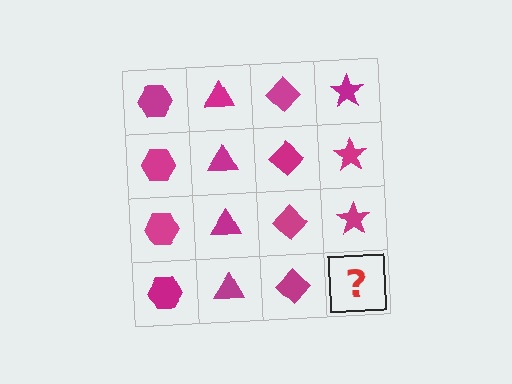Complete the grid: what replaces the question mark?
The question mark should be replaced with a magenta star.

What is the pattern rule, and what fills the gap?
The rule is that each column has a consistent shape. The gap should be filled with a magenta star.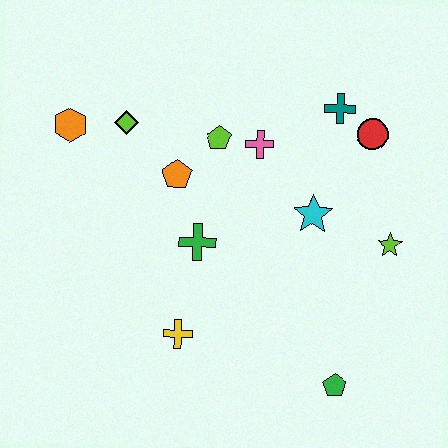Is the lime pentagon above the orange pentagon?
Yes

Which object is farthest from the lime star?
The orange hexagon is farthest from the lime star.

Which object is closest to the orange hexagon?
The lime diamond is closest to the orange hexagon.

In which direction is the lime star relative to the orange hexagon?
The lime star is to the right of the orange hexagon.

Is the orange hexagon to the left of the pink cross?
Yes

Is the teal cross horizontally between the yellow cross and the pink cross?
No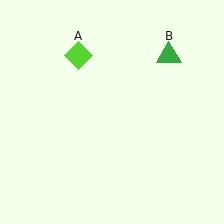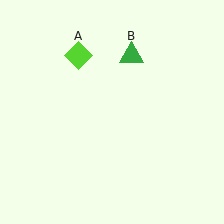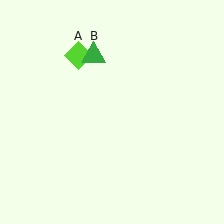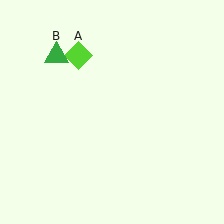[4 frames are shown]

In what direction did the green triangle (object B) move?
The green triangle (object B) moved left.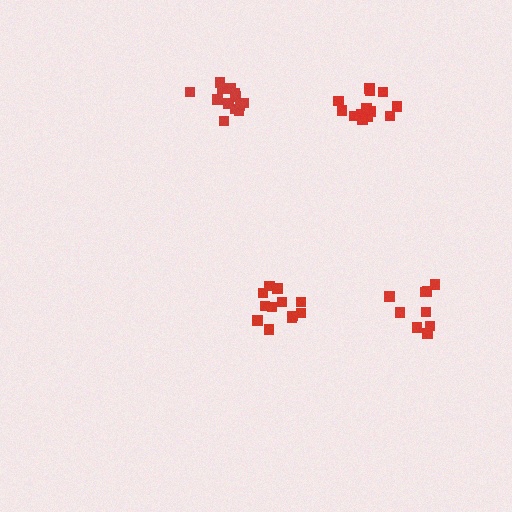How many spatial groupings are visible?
There are 4 spatial groupings.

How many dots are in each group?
Group 1: 14 dots, Group 2: 14 dots, Group 3: 12 dots, Group 4: 9 dots (49 total).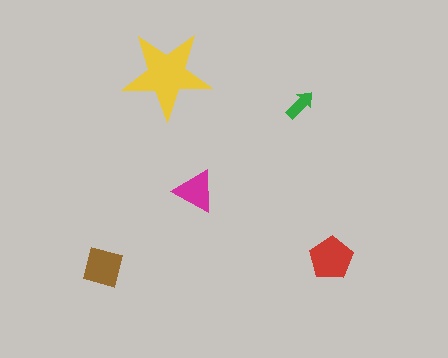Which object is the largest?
The yellow star.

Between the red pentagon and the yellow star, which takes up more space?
The yellow star.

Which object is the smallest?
The green arrow.